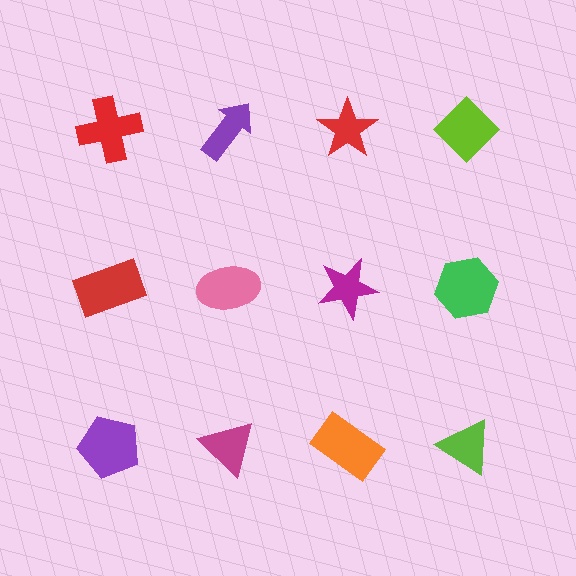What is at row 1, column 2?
A purple arrow.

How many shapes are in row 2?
4 shapes.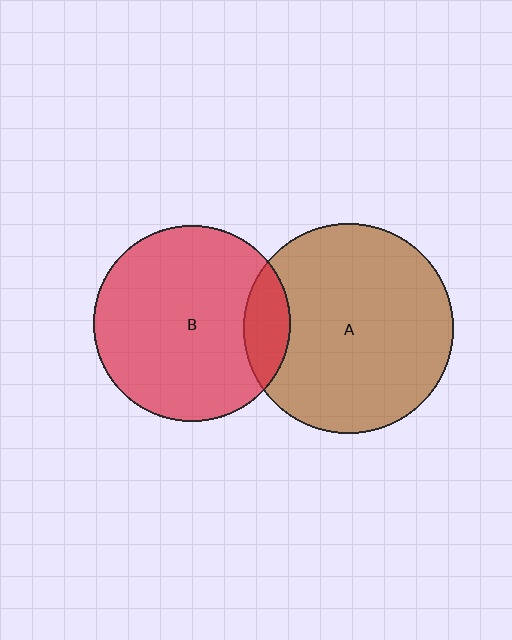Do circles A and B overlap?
Yes.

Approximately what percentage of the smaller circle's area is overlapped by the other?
Approximately 15%.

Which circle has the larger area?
Circle A (brown).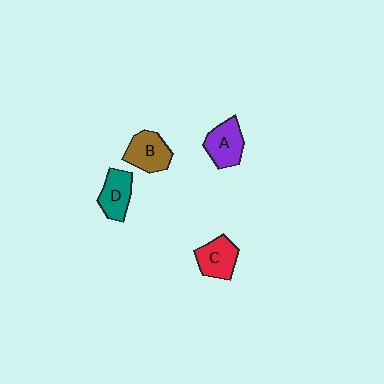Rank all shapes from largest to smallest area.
From largest to smallest: B (brown), A (purple), C (red), D (teal).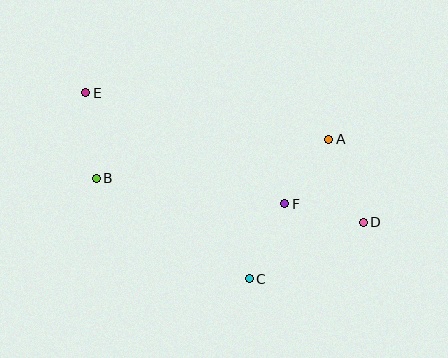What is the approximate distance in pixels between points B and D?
The distance between B and D is approximately 271 pixels.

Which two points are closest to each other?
Points A and F are closest to each other.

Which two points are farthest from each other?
Points D and E are farthest from each other.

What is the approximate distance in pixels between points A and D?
The distance between A and D is approximately 91 pixels.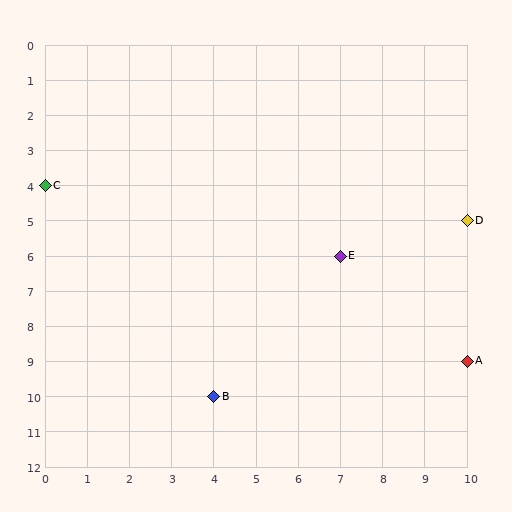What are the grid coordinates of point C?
Point C is at grid coordinates (0, 4).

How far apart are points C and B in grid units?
Points C and B are 4 columns and 6 rows apart (about 7.2 grid units diagonally).